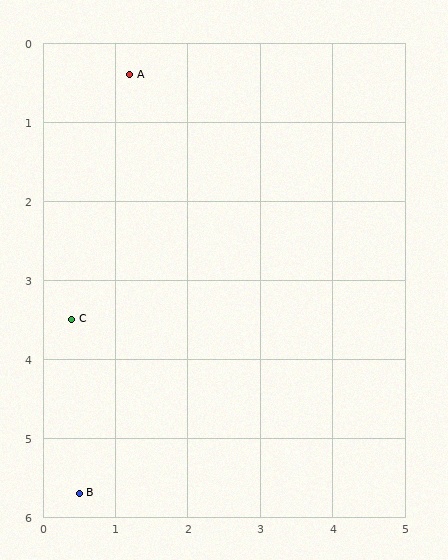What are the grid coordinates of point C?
Point C is at approximately (0.4, 3.5).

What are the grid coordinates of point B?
Point B is at approximately (0.5, 5.7).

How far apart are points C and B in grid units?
Points C and B are about 2.2 grid units apart.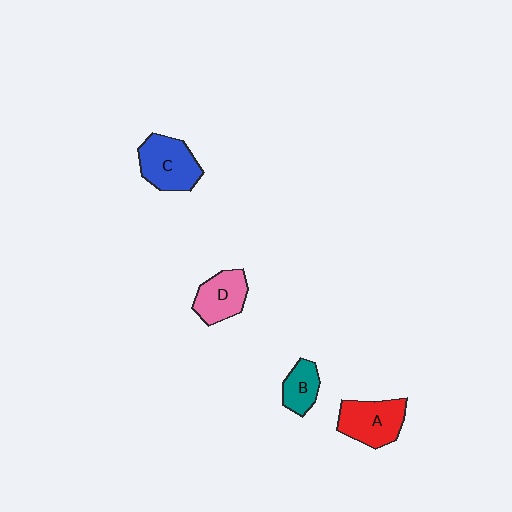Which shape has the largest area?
Shape C (blue).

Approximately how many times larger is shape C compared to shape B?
Approximately 1.8 times.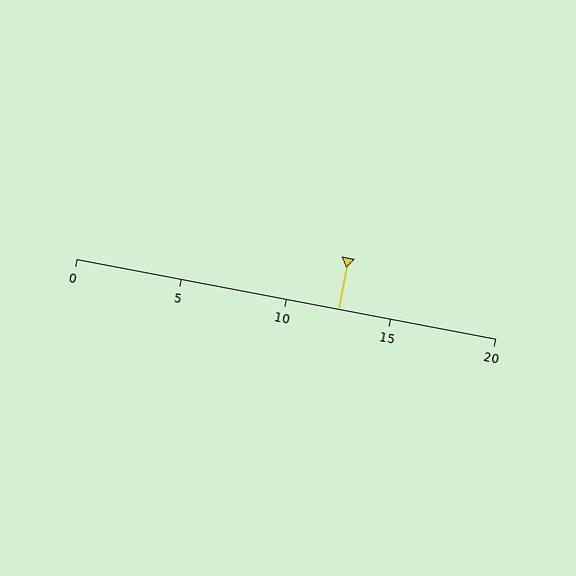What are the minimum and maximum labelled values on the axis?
The axis runs from 0 to 20.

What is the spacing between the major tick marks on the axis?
The major ticks are spaced 5 apart.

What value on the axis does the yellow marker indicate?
The marker indicates approximately 12.5.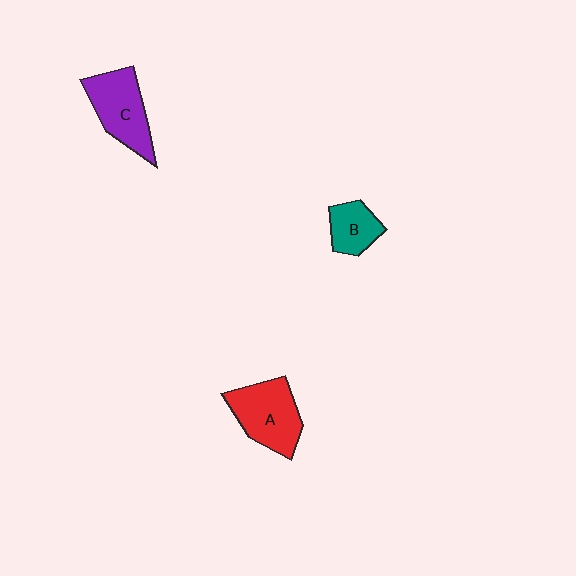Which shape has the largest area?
Shape A (red).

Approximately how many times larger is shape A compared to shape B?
Approximately 1.8 times.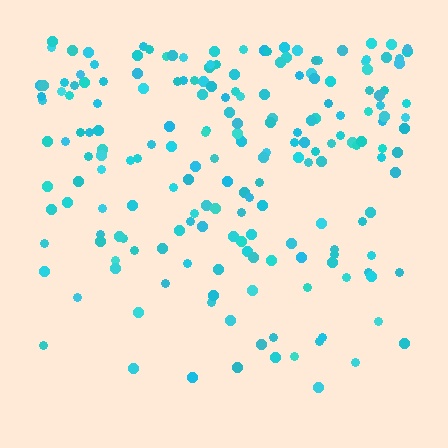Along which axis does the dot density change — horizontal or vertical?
Vertical.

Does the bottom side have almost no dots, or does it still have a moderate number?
Still a moderate number, just noticeably fewer than the top.